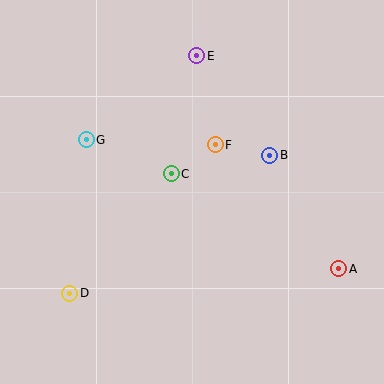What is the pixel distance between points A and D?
The distance between A and D is 270 pixels.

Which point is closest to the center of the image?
Point C at (171, 174) is closest to the center.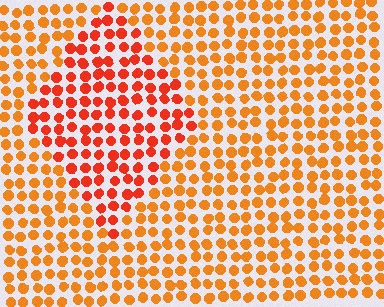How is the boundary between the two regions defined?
The boundary is defined purely by a slight shift in hue (about 25 degrees). Spacing, size, and orientation are identical on both sides.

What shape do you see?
I see a diamond.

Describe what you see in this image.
The image is filled with small orange elements in a uniform arrangement. A diamond-shaped region is visible where the elements are tinted to a slightly different hue, forming a subtle color boundary.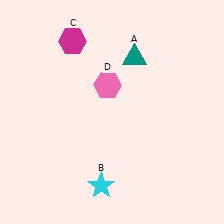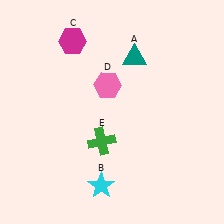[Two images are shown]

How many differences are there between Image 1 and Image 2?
There is 1 difference between the two images.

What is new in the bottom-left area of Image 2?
A green cross (E) was added in the bottom-left area of Image 2.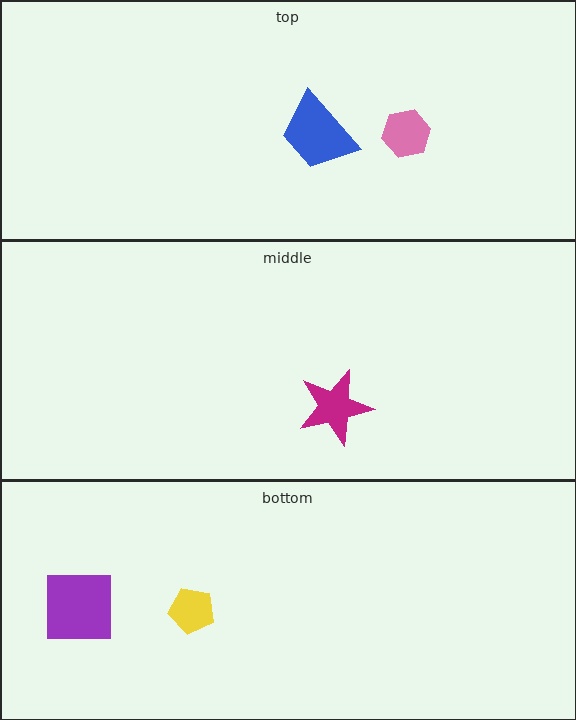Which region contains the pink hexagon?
The top region.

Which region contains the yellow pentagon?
The bottom region.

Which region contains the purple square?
The bottom region.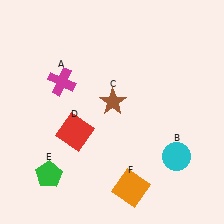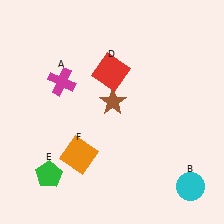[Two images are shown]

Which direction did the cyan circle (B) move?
The cyan circle (B) moved down.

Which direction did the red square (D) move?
The red square (D) moved up.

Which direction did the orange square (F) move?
The orange square (F) moved left.